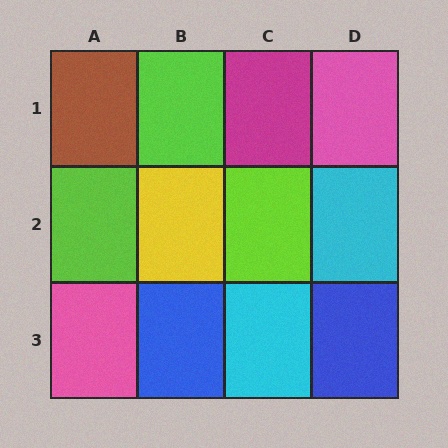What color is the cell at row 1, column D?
Pink.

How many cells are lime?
3 cells are lime.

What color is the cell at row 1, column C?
Magenta.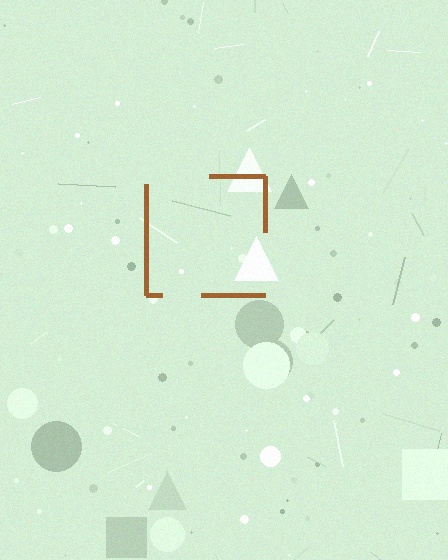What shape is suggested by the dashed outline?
The dashed outline suggests a square.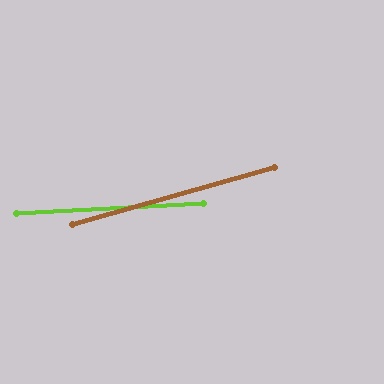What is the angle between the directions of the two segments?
Approximately 13 degrees.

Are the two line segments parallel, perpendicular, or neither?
Neither parallel nor perpendicular — they differ by about 13°.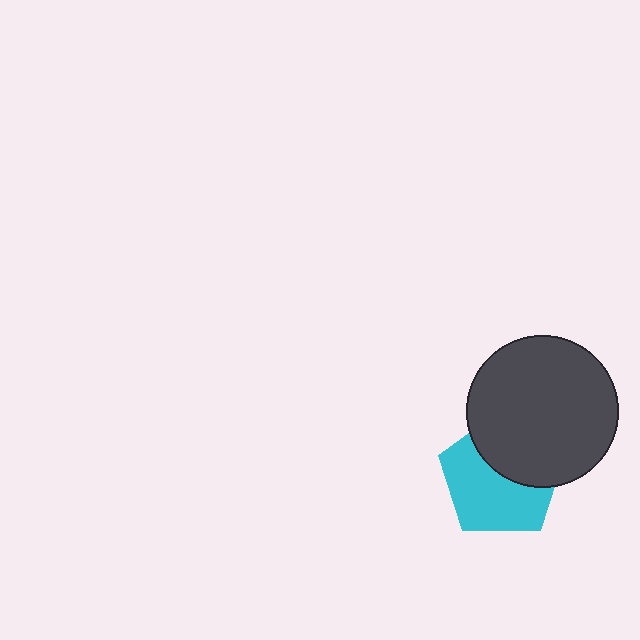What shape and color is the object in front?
The object in front is a dark gray circle.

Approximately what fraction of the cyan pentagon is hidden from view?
Roughly 42% of the cyan pentagon is hidden behind the dark gray circle.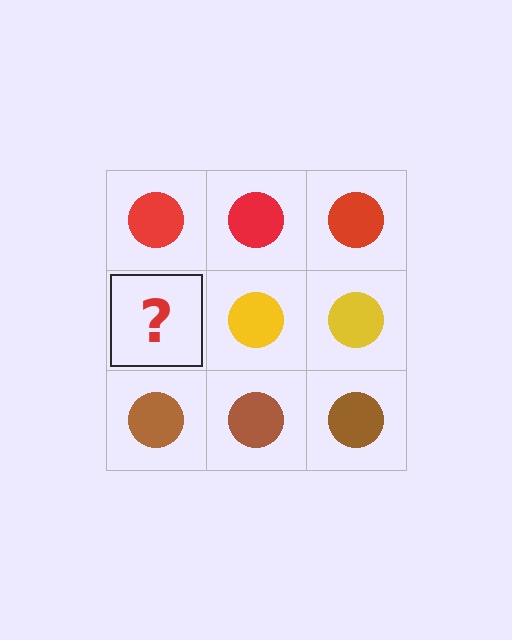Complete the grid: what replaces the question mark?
The question mark should be replaced with a yellow circle.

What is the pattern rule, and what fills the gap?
The rule is that each row has a consistent color. The gap should be filled with a yellow circle.